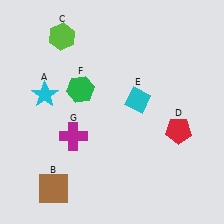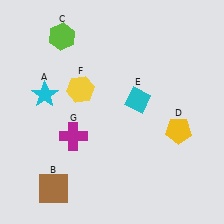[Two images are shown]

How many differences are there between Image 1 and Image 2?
There are 2 differences between the two images.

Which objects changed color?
D changed from red to yellow. F changed from green to yellow.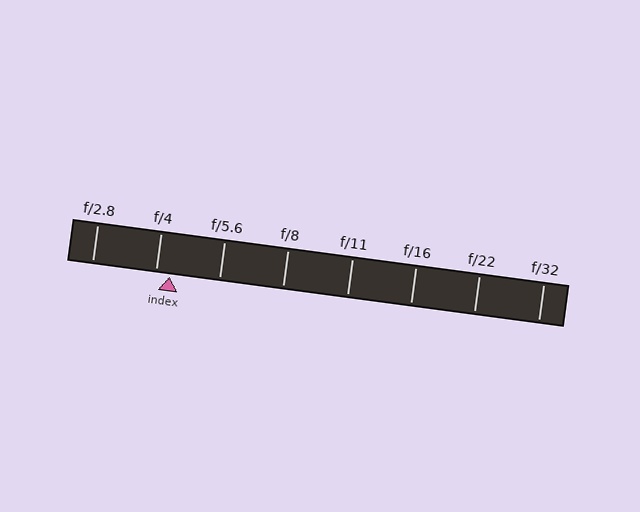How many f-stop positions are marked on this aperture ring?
There are 8 f-stop positions marked.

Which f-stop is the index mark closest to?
The index mark is closest to f/4.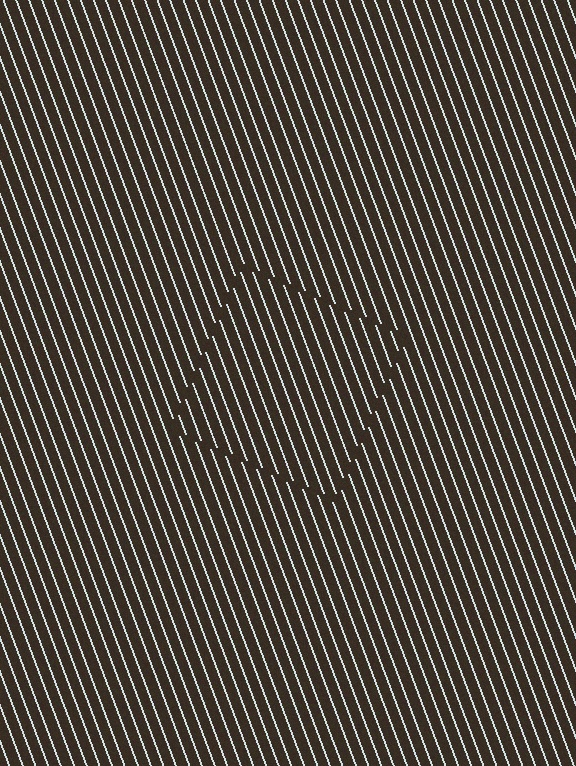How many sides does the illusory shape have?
4 sides — the line-ends trace a square.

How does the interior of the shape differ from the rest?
The interior of the shape contains the same grating, shifted by half a period — the contour is defined by the phase discontinuity where line-ends from the inner and outer gratings abut.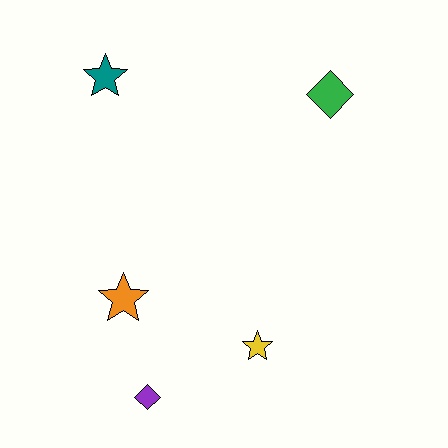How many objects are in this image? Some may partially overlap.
There are 5 objects.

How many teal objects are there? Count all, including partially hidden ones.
There is 1 teal object.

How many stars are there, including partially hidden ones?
There are 3 stars.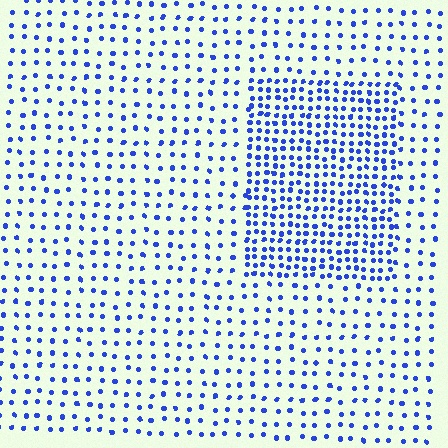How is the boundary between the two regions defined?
The boundary is defined by a change in element density (approximately 2.2x ratio). All elements are the same color, size, and shape.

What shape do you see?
I see a rectangle.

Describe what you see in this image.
The image contains small blue elements arranged at two different densities. A rectangle-shaped region is visible where the elements are more densely packed than the surrounding area.